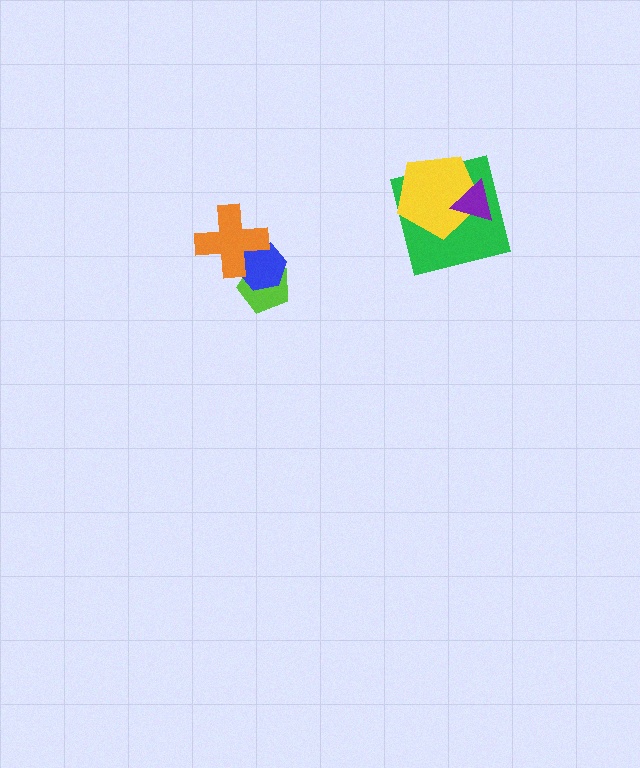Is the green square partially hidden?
Yes, it is partially covered by another shape.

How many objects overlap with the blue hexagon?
2 objects overlap with the blue hexagon.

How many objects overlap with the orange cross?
2 objects overlap with the orange cross.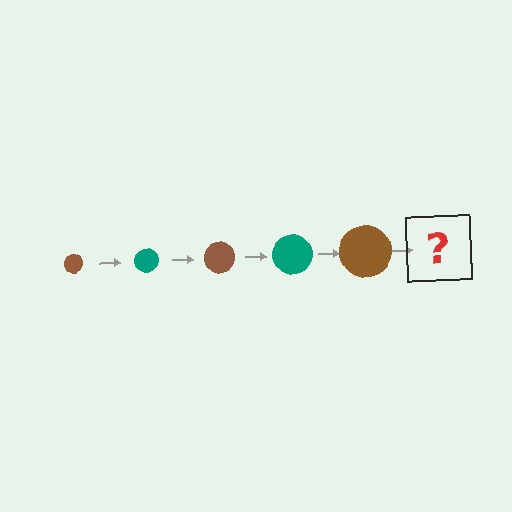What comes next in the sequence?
The next element should be a teal circle, larger than the previous one.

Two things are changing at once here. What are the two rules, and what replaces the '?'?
The two rules are that the circle grows larger each step and the color cycles through brown and teal. The '?' should be a teal circle, larger than the previous one.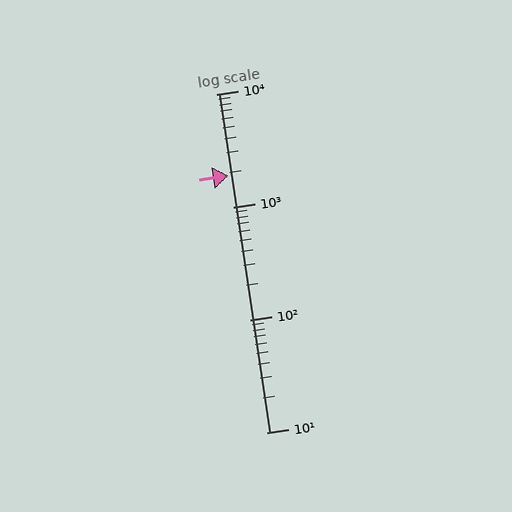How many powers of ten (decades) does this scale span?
The scale spans 3 decades, from 10 to 10000.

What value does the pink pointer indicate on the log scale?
The pointer indicates approximately 1900.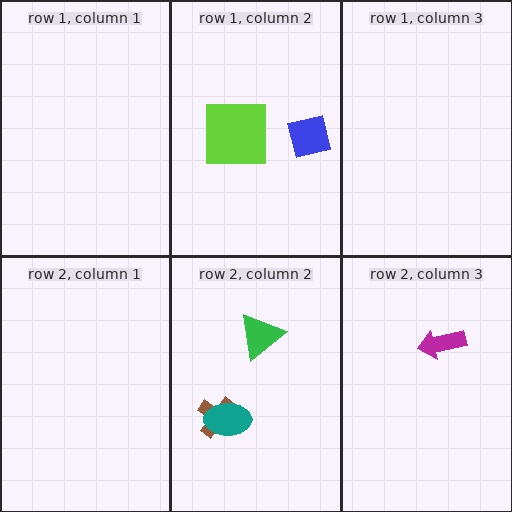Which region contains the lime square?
The row 1, column 2 region.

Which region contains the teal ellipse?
The row 2, column 2 region.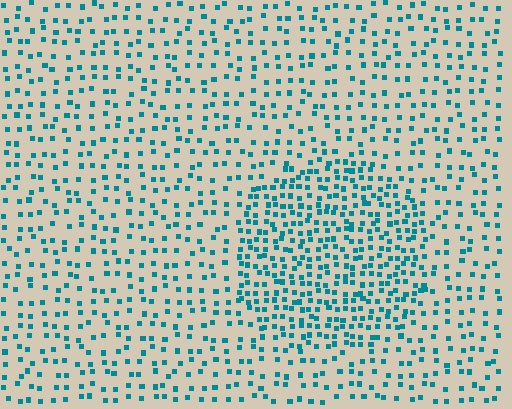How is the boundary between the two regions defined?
The boundary is defined by a change in element density (approximately 2.0x ratio). All elements are the same color, size, and shape.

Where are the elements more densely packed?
The elements are more densely packed inside the circle boundary.